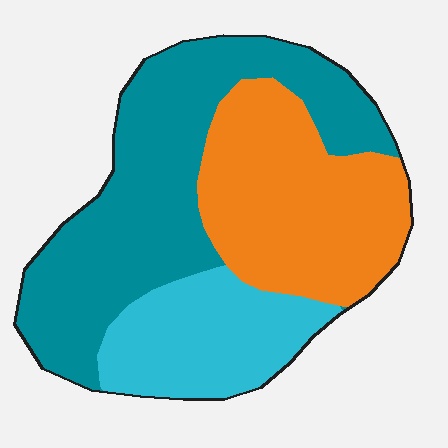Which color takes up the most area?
Teal, at roughly 45%.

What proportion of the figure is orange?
Orange takes up between a quarter and a half of the figure.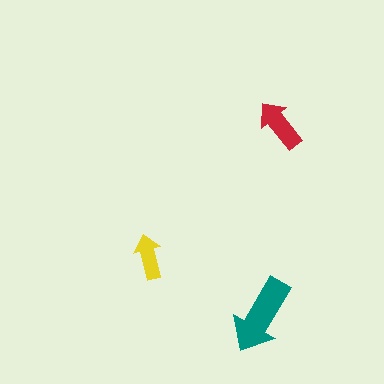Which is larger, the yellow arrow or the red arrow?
The red one.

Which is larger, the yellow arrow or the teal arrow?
The teal one.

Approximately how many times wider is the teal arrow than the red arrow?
About 1.5 times wider.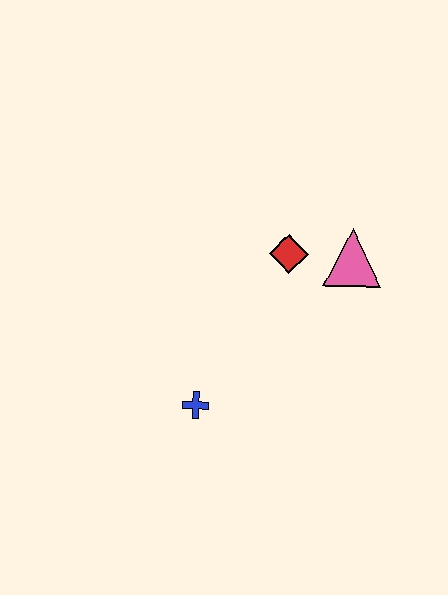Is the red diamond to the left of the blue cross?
No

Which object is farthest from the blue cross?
The pink triangle is farthest from the blue cross.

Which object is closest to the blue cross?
The red diamond is closest to the blue cross.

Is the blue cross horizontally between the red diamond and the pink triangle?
No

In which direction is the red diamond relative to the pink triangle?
The red diamond is to the left of the pink triangle.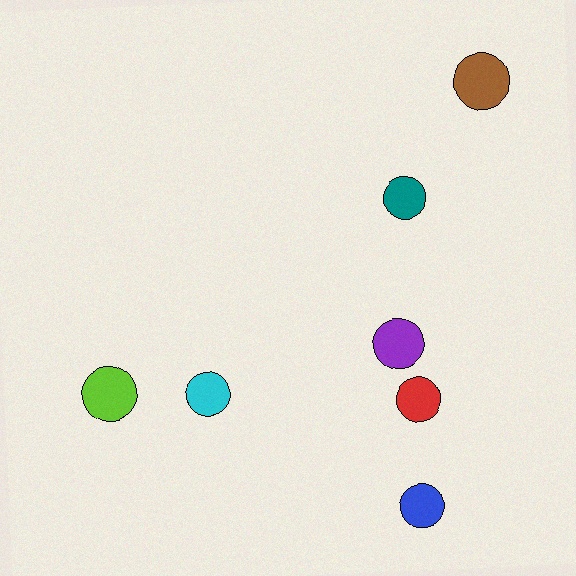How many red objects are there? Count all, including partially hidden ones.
There is 1 red object.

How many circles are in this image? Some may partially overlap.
There are 7 circles.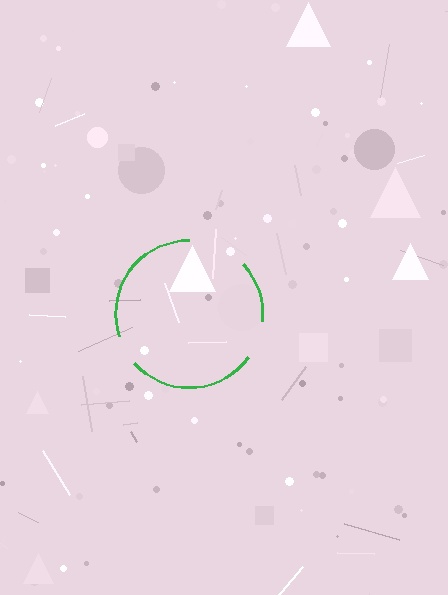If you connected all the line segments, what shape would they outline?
They would outline a circle.